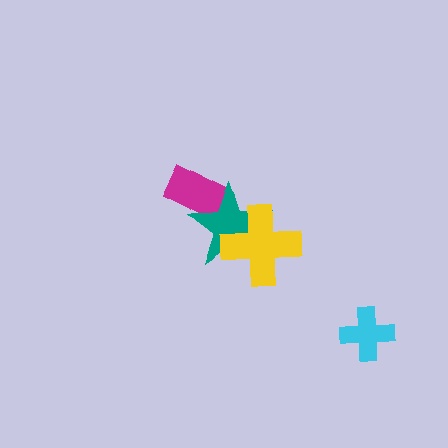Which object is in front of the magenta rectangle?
The teal star is in front of the magenta rectangle.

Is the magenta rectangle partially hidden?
Yes, it is partially covered by another shape.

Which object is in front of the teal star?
The yellow cross is in front of the teal star.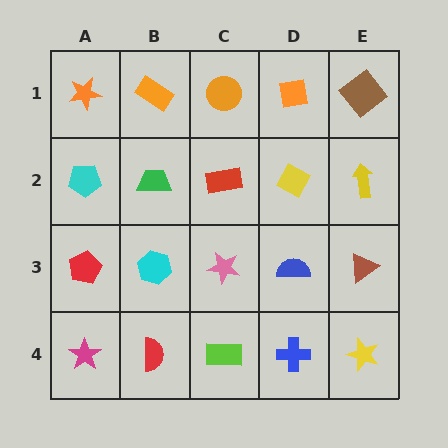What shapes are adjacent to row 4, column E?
A brown triangle (row 3, column E), a blue cross (row 4, column D).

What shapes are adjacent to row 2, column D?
An orange square (row 1, column D), a blue semicircle (row 3, column D), a red rectangle (row 2, column C), a yellow arrow (row 2, column E).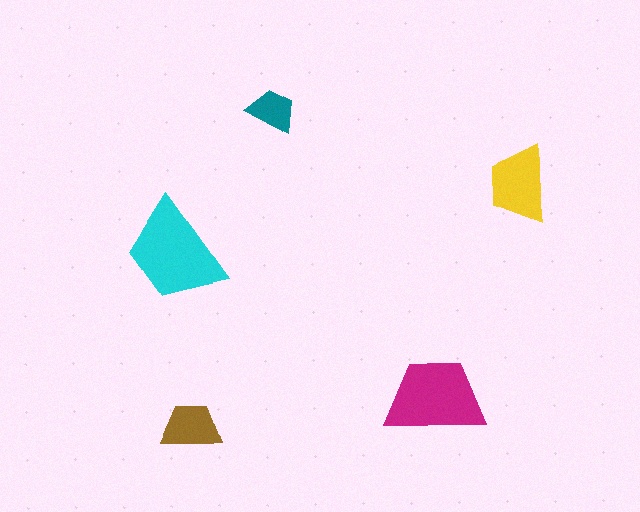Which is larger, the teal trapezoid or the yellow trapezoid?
The yellow one.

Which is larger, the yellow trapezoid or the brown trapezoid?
The yellow one.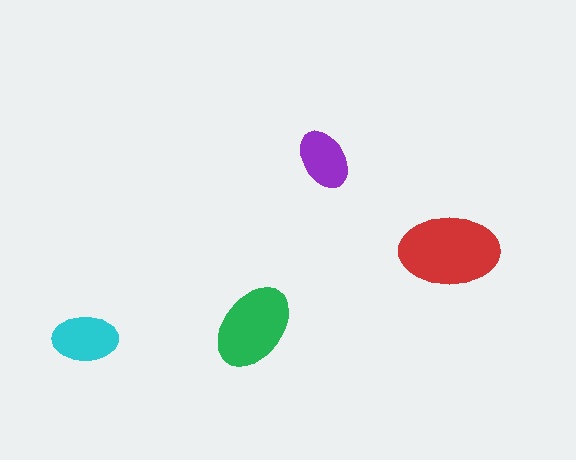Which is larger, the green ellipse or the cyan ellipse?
The green one.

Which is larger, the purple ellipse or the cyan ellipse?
The cyan one.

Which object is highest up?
The purple ellipse is topmost.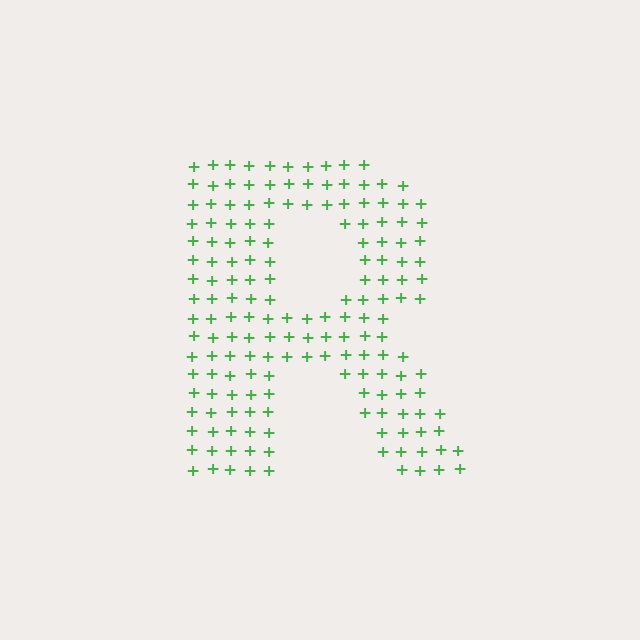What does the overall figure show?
The overall figure shows the letter R.